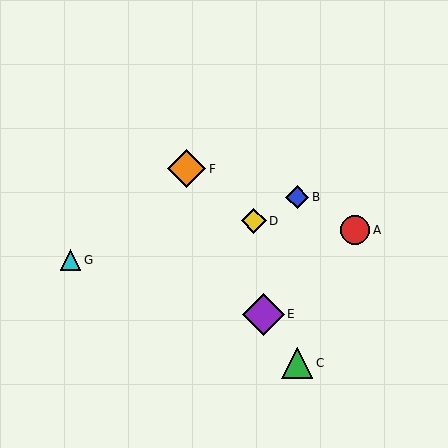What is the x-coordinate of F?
Object F is at x≈187.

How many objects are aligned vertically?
2 objects (B, C) are aligned vertically.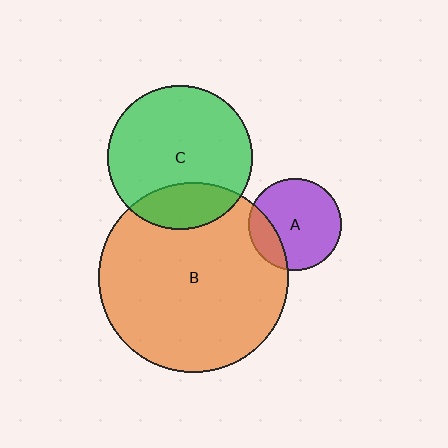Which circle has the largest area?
Circle B (orange).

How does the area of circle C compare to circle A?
Approximately 2.4 times.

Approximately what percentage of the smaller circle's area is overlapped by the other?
Approximately 20%.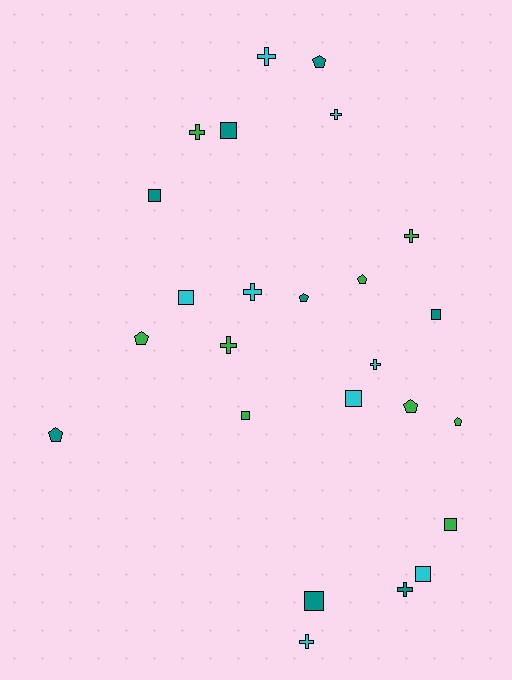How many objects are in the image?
There are 25 objects.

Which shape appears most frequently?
Cross, with 9 objects.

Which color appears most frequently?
Green, with 9 objects.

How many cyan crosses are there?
There are 5 cyan crosses.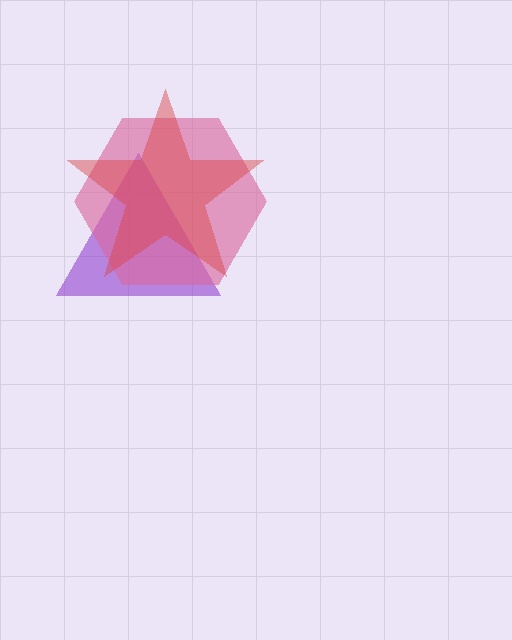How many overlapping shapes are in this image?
There are 3 overlapping shapes in the image.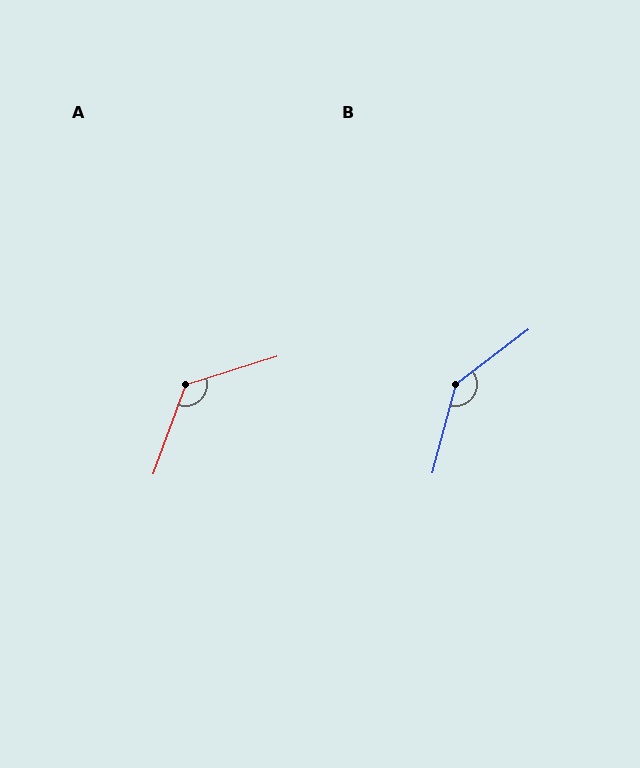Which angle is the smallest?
A, at approximately 127 degrees.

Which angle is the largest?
B, at approximately 142 degrees.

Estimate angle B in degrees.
Approximately 142 degrees.